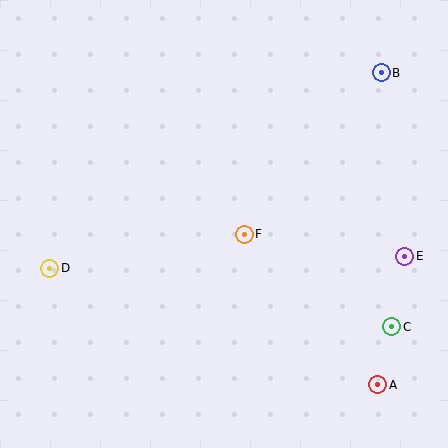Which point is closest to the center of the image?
Point F at (244, 234) is closest to the center.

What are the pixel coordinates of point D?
Point D is at (50, 269).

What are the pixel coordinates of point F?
Point F is at (244, 234).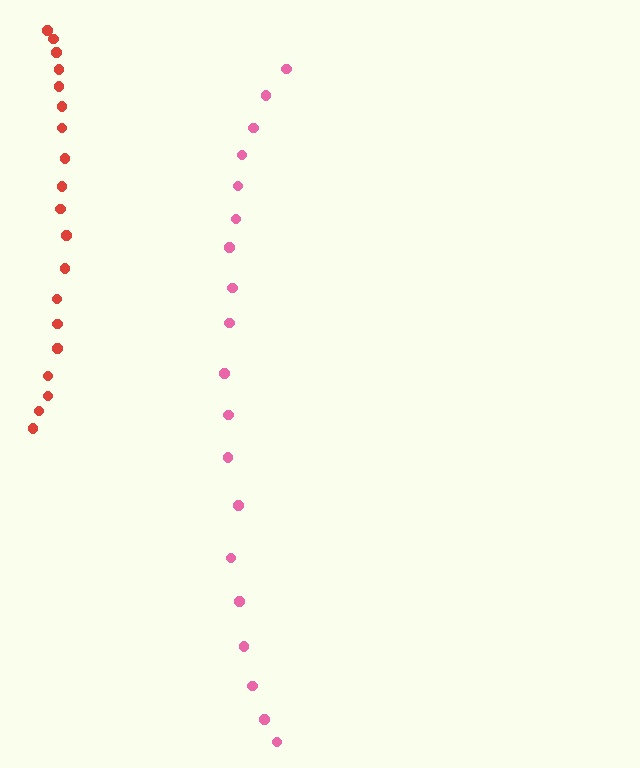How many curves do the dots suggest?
There are 2 distinct paths.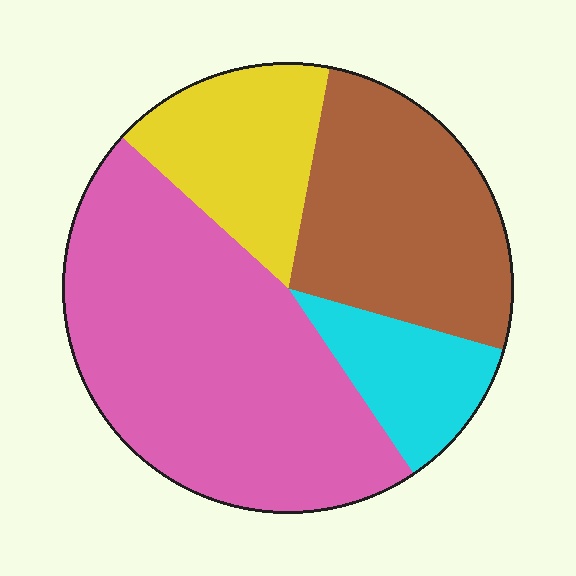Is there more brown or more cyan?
Brown.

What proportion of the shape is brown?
Brown takes up between a quarter and a half of the shape.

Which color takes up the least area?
Cyan, at roughly 10%.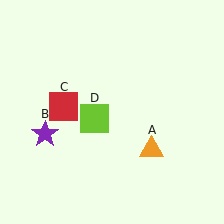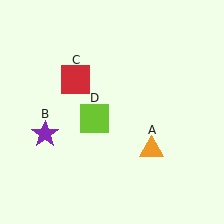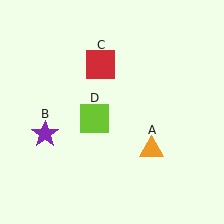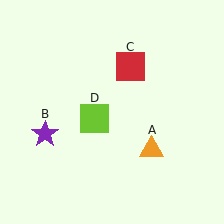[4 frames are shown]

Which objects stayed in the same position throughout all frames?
Orange triangle (object A) and purple star (object B) and lime square (object D) remained stationary.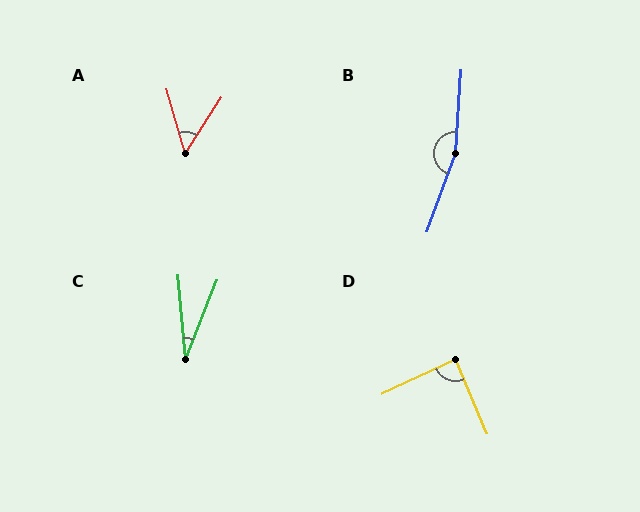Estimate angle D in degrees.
Approximately 88 degrees.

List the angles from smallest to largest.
C (26°), A (49°), D (88°), B (164°).